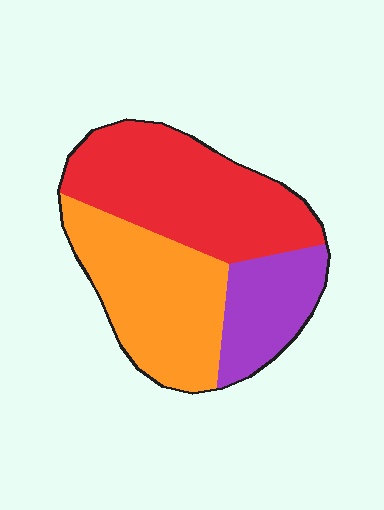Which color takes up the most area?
Red, at roughly 45%.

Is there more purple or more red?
Red.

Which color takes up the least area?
Purple, at roughly 20%.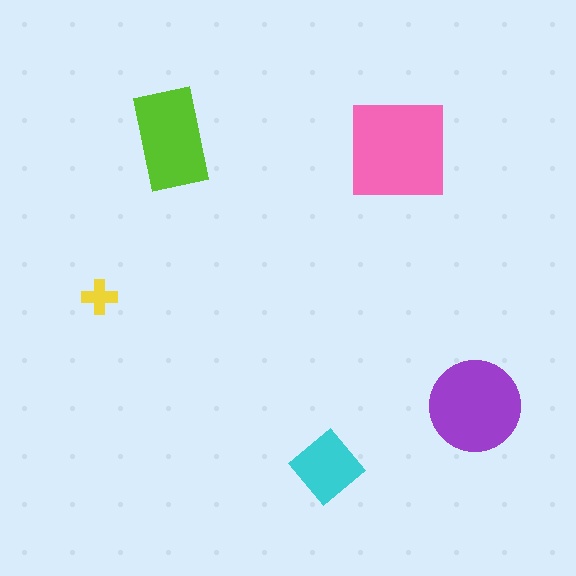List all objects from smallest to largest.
The yellow cross, the cyan diamond, the lime rectangle, the purple circle, the pink square.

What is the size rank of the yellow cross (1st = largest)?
5th.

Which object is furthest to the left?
The yellow cross is leftmost.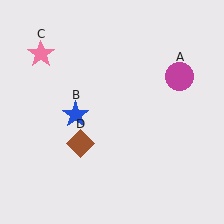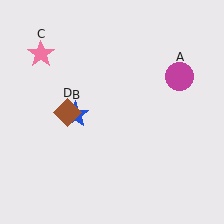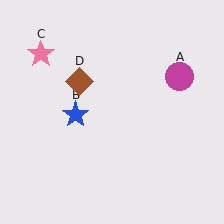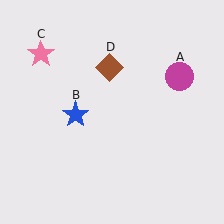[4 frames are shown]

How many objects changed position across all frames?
1 object changed position: brown diamond (object D).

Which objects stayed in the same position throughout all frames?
Magenta circle (object A) and blue star (object B) and pink star (object C) remained stationary.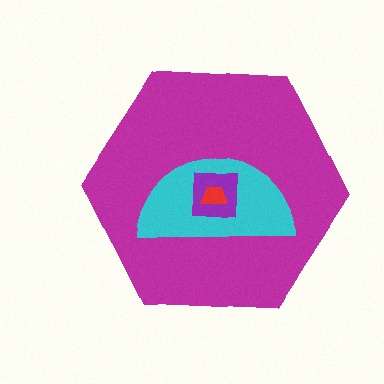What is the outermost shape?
The magenta hexagon.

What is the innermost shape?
The red trapezoid.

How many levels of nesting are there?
4.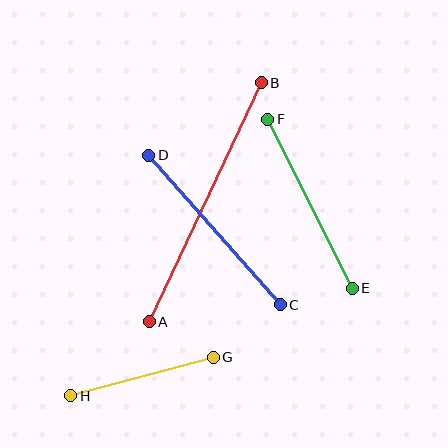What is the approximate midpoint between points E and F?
The midpoint is at approximately (310, 204) pixels.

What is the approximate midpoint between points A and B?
The midpoint is at approximately (205, 202) pixels.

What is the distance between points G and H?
The distance is approximately 148 pixels.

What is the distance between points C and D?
The distance is approximately 199 pixels.